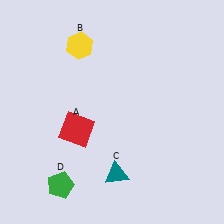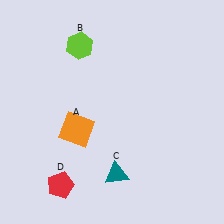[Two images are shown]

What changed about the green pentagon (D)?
In Image 1, D is green. In Image 2, it changed to red.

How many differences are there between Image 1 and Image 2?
There are 3 differences between the two images.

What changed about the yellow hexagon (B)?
In Image 1, B is yellow. In Image 2, it changed to lime.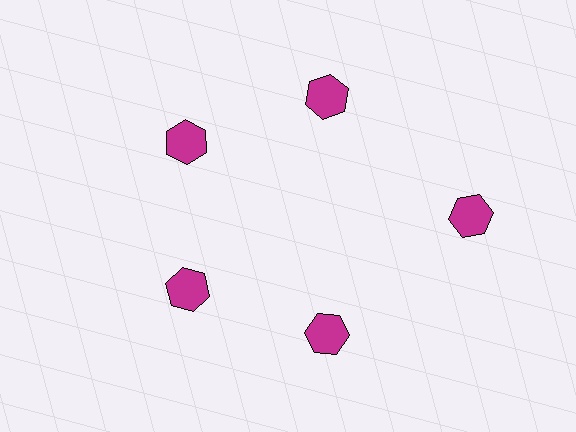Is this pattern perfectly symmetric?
No. The 5 magenta hexagons are arranged in a ring, but one element near the 3 o'clock position is pushed outward from the center, breaking the 5-fold rotational symmetry.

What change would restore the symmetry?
The symmetry would be restored by moving it inward, back onto the ring so that all 5 hexagons sit at equal angles and equal distance from the center.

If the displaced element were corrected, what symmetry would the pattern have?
It would have 5-fold rotational symmetry — the pattern would map onto itself every 72 degrees.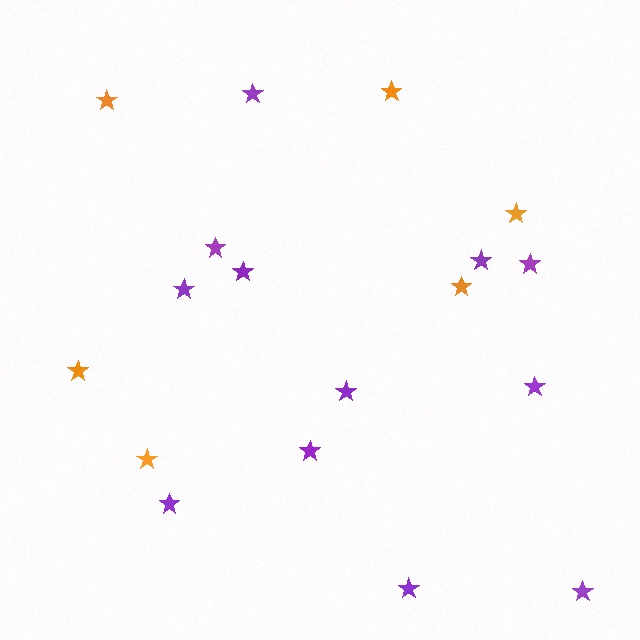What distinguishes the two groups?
There are 2 groups: one group of purple stars (12) and one group of orange stars (6).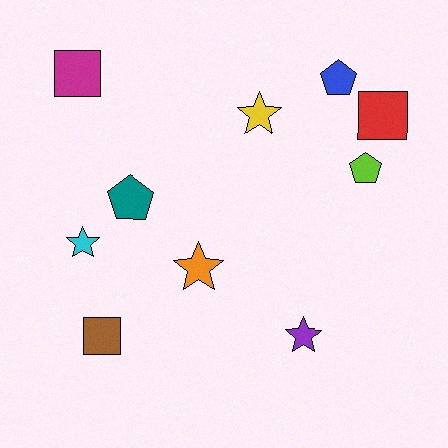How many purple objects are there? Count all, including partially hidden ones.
There is 1 purple object.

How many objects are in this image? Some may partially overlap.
There are 10 objects.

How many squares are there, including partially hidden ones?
There are 3 squares.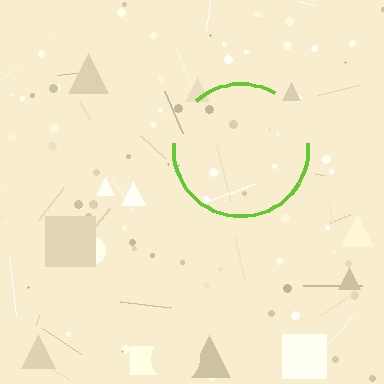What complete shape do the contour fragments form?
The contour fragments form a circle.